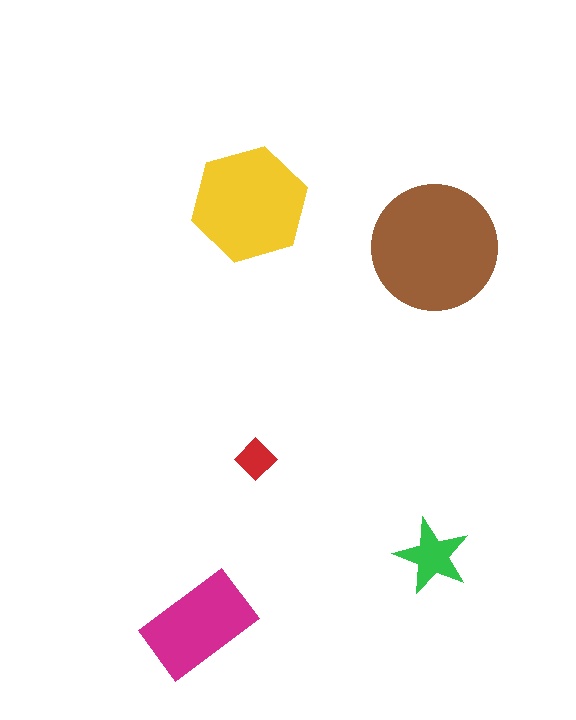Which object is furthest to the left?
The magenta rectangle is leftmost.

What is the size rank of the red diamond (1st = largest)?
5th.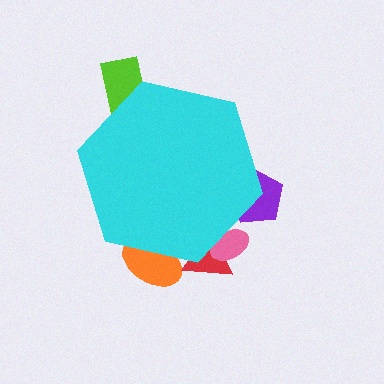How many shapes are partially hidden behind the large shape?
5 shapes are partially hidden.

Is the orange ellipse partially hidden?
Yes, the orange ellipse is partially hidden behind the cyan hexagon.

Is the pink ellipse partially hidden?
Yes, the pink ellipse is partially hidden behind the cyan hexagon.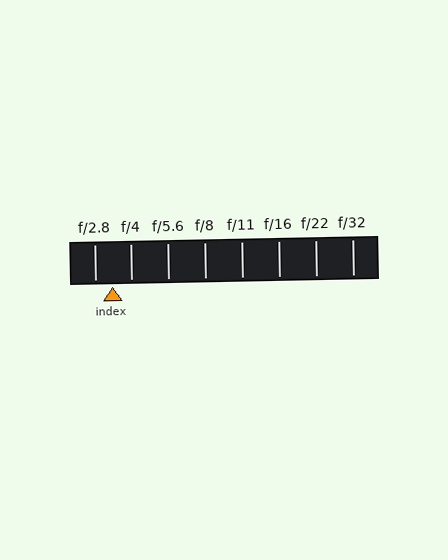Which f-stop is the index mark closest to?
The index mark is closest to f/2.8.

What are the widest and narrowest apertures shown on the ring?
The widest aperture shown is f/2.8 and the narrowest is f/32.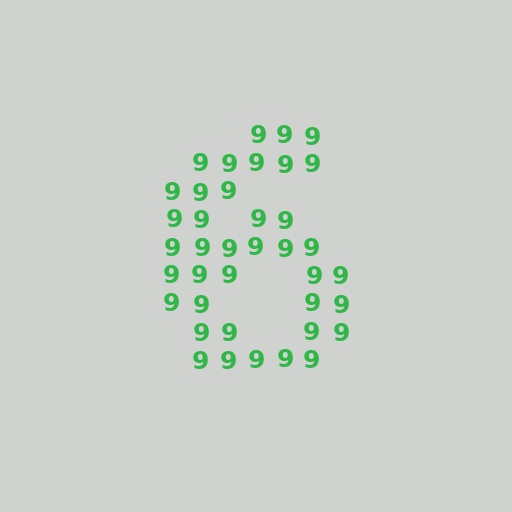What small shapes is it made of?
It is made of small digit 9's.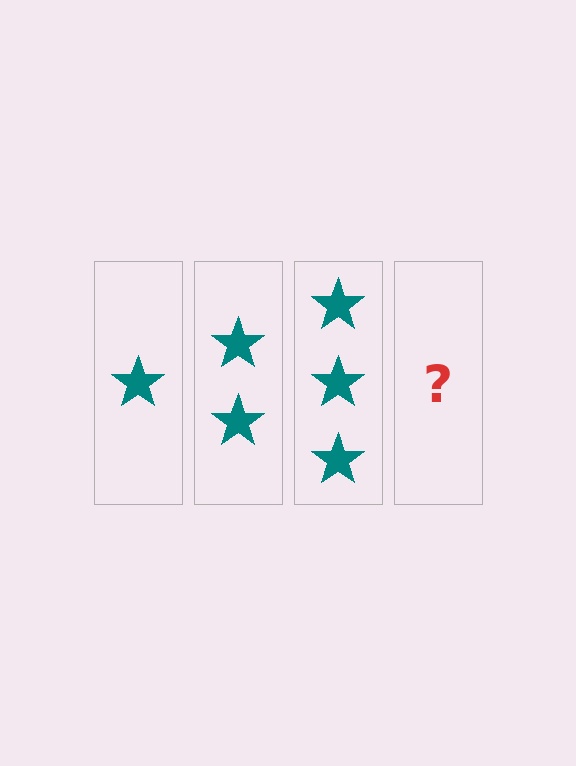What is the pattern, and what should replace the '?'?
The pattern is that each step adds one more star. The '?' should be 4 stars.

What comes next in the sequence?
The next element should be 4 stars.